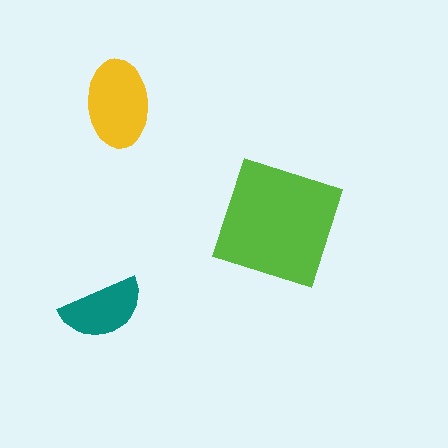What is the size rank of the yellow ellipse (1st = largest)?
2nd.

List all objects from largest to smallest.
The lime square, the yellow ellipse, the teal semicircle.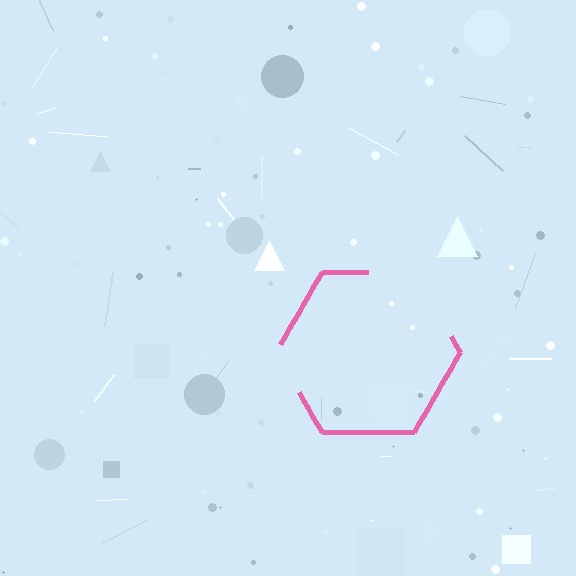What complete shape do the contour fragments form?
The contour fragments form a hexagon.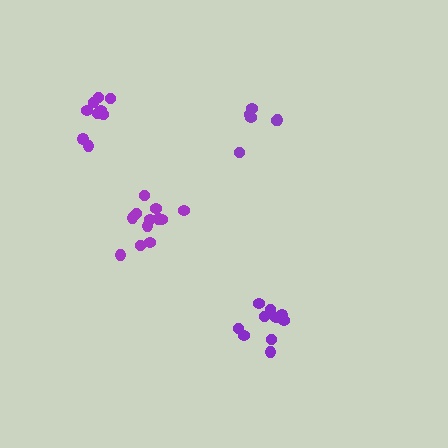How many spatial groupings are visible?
There are 4 spatial groupings.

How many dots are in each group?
Group 1: 6 dots, Group 2: 10 dots, Group 3: 12 dots, Group 4: 9 dots (37 total).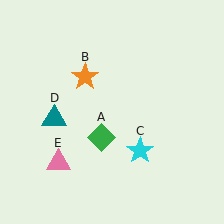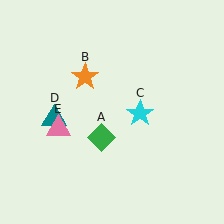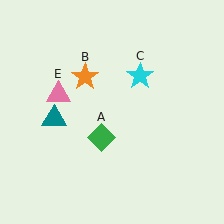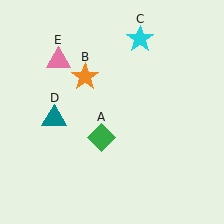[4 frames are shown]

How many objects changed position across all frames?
2 objects changed position: cyan star (object C), pink triangle (object E).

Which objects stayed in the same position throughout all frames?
Green diamond (object A) and orange star (object B) and teal triangle (object D) remained stationary.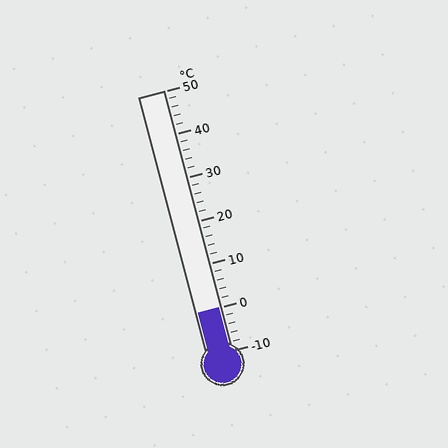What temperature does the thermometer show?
The thermometer shows approximately 0°C.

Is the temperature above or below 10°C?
The temperature is below 10°C.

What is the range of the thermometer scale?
The thermometer scale ranges from -10°C to 50°C.